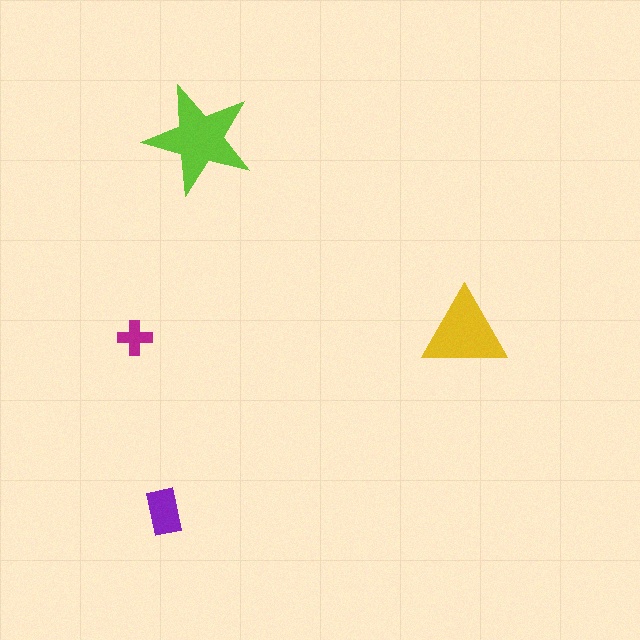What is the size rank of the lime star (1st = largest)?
1st.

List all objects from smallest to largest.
The magenta cross, the purple rectangle, the yellow triangle, the lime star.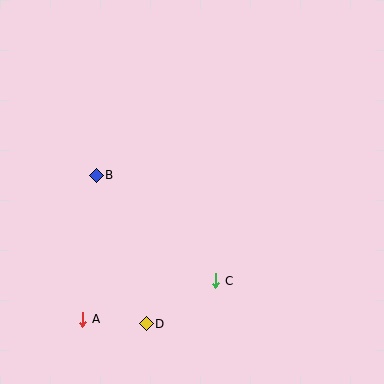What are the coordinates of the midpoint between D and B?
The midpoint between D and B is at (121, 250).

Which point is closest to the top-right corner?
Point C is closest to the top-right corner.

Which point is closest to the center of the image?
Point C at (216, 281) is closest to the center.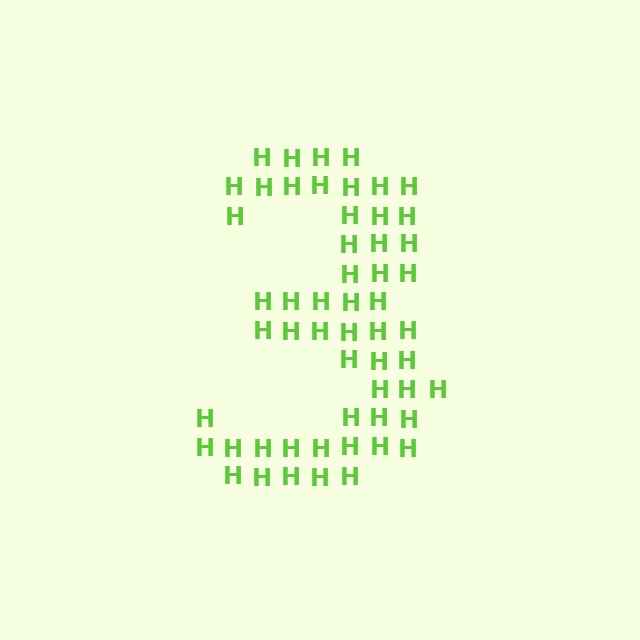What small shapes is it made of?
It is made of small letter H's.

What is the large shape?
The large shape is the digit 3.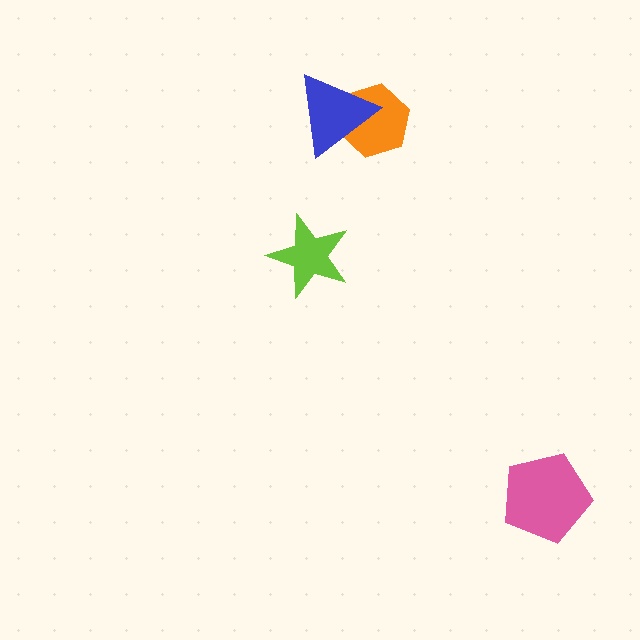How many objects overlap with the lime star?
0 objects overlap with the lime star.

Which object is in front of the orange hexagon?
The blue triangle is in front of the orange hexagon.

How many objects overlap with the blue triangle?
1 object overlaps with the blue triangle.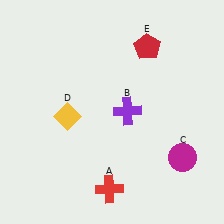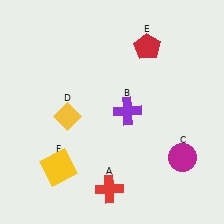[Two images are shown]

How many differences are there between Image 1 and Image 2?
There is 1 difference between the two images.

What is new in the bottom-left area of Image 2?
A yellow square (F) was added in the bottom-left area of Image 2.